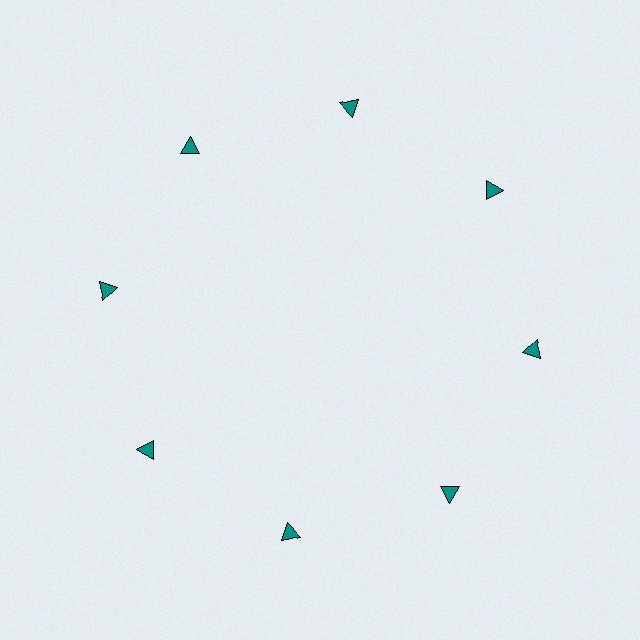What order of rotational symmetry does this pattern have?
This pattern has 8-fold rotational symmetry.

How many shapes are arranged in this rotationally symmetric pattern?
There are 8 shapes, arranged in 8 groups of 1.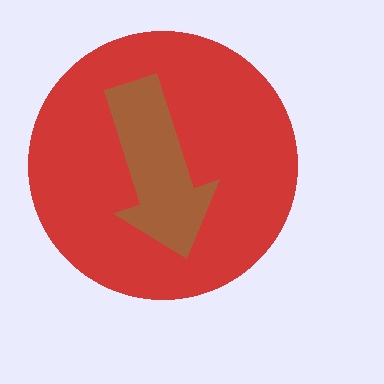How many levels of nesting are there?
2.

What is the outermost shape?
The red circle.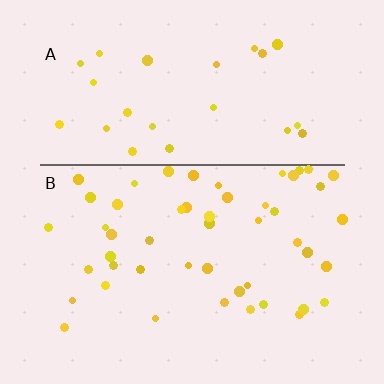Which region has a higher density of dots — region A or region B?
B (the bottom).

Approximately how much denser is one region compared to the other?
Approximately 1.8× — region B over region A.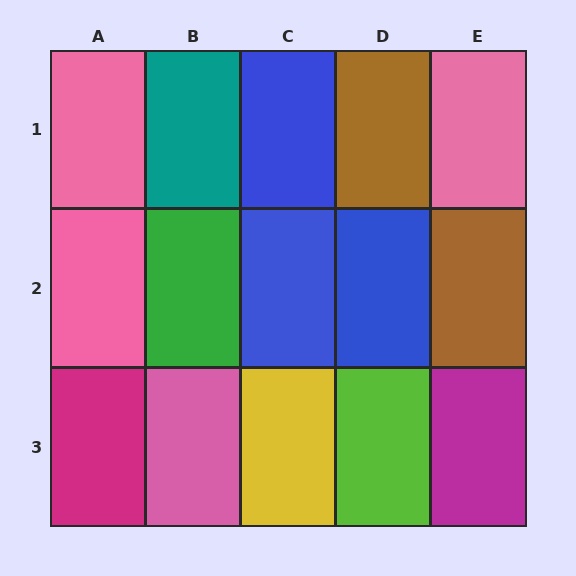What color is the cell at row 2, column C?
Blue.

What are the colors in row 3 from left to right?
Magenta, pink, yellow, lime, magenta.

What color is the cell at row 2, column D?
Blue.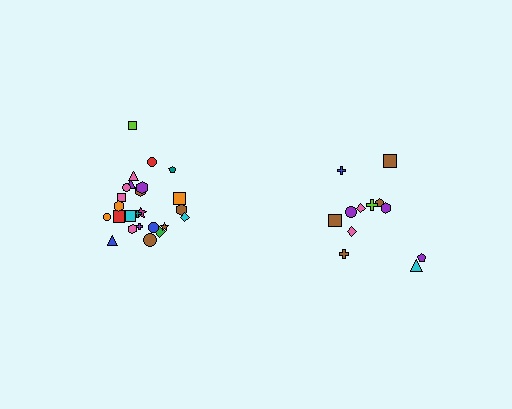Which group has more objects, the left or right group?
The left group.